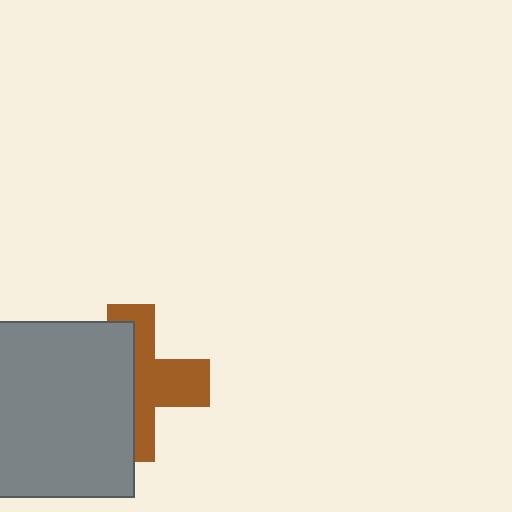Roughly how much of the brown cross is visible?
About half of it is visible (roughly 49%).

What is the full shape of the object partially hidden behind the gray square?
The partially hidden object is a brown cross.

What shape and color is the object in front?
The object in front is a gray square.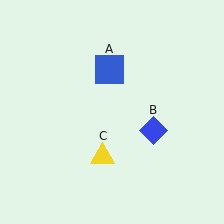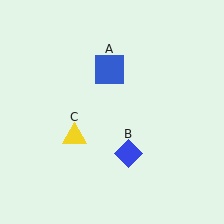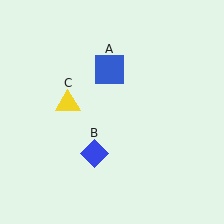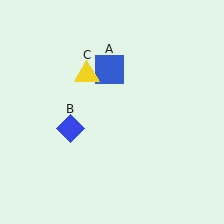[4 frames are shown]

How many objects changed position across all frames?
2 objects changed position: blue diamond (object B), yellow triangle (object C).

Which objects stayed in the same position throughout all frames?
Blue square (object A) remained stationary.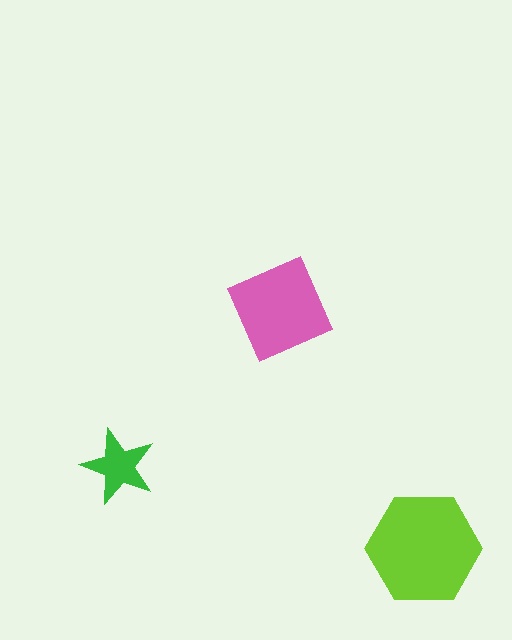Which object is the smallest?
The green star.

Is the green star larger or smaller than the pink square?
Smaller.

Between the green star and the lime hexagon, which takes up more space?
The lime hexagon.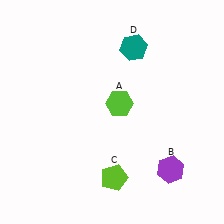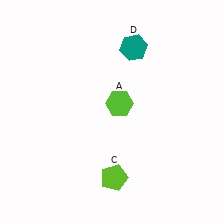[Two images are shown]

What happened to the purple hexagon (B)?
The purple hexagon (B) was removed in Image 2. It was in the bottom-right area of Image 1.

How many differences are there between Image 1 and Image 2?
There is 1 difference between the two images.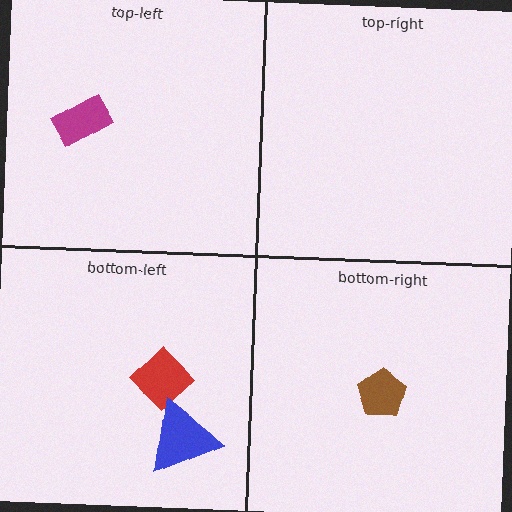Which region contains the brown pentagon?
The bottom-right region.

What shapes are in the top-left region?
The magenta rectangle.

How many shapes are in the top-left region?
1.